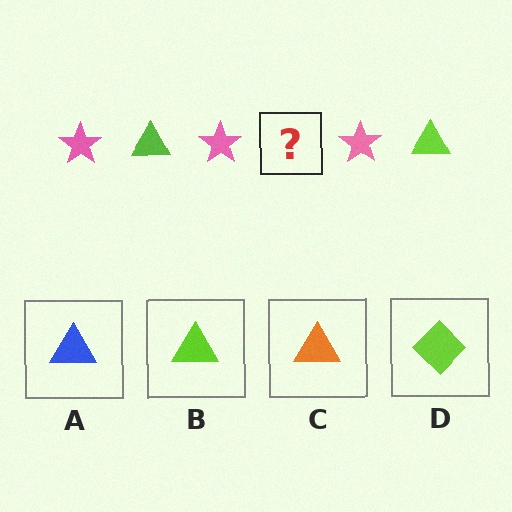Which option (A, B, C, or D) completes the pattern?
B.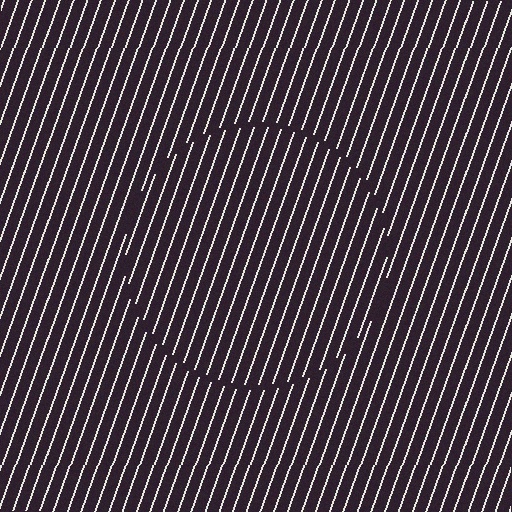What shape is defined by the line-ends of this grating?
An illusory circle. The interior of the shape contains the same grating, shifted by half a period — the contour is defined by the phase discontinuity where line-ends from the inner and outer gratings abut.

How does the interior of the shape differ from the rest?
The interior of the shape contains the same grating, shifted by half a period — the contour is defined by the phase discontinuity where line-ends from the inner and outer gratings abut.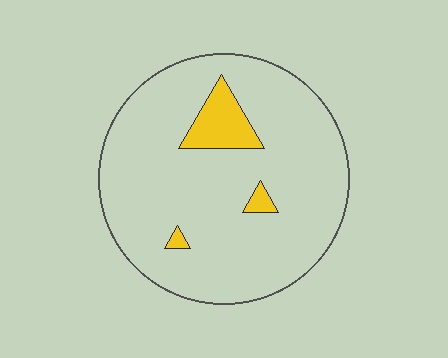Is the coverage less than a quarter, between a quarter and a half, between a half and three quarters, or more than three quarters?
Less than a quarter.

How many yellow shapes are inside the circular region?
3.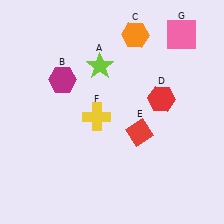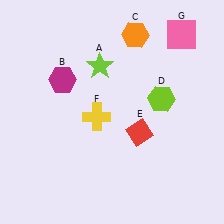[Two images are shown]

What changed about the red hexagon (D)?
In Image 1, D is red. In Image 2, it changed to lime.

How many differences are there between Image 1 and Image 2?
There is 1 difference between the two images.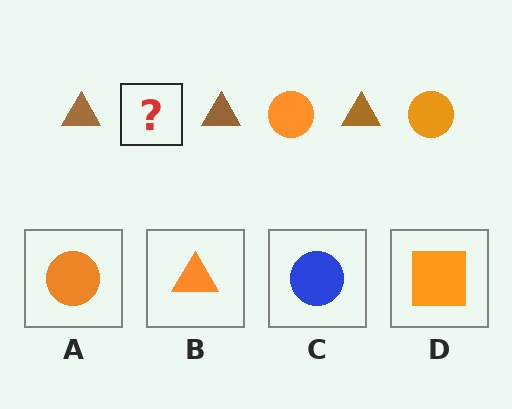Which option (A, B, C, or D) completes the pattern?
A.